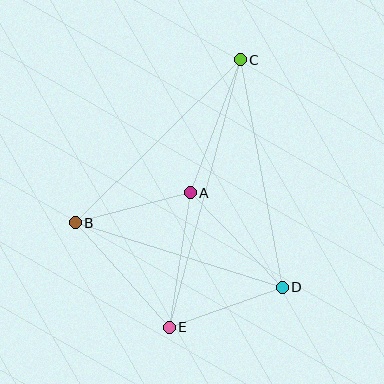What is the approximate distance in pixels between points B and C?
The distance between B and C is approximately 232 pixels.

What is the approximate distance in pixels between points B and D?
The distance between B and D is approximately 217 pixels.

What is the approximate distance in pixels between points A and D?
The distance between A and D is approximately 132 pixels.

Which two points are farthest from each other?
Points C and E are farthest from each other.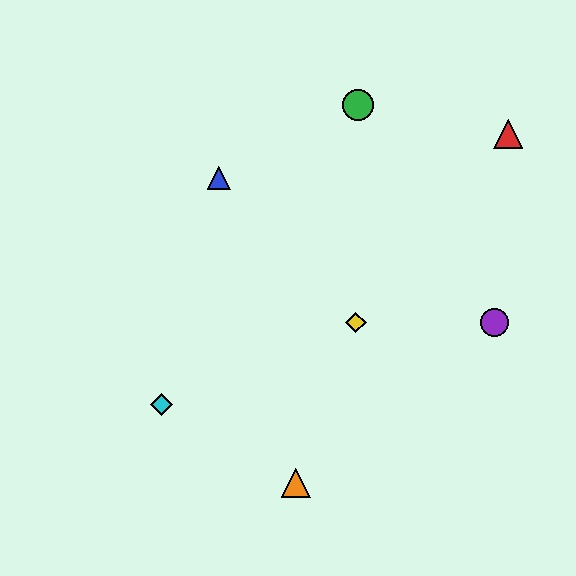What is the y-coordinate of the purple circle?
The purple circle is at y≈323.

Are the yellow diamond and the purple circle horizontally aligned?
Yes, both are at y≈323.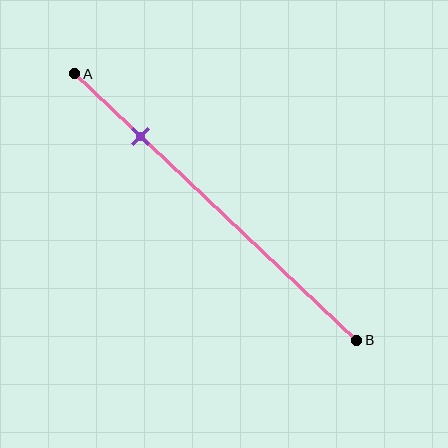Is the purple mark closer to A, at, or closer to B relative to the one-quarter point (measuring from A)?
The purple mark is approximately at the one-quarter point of segment AB.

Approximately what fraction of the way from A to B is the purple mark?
The purple mark is approximately 25% of the way from A to B.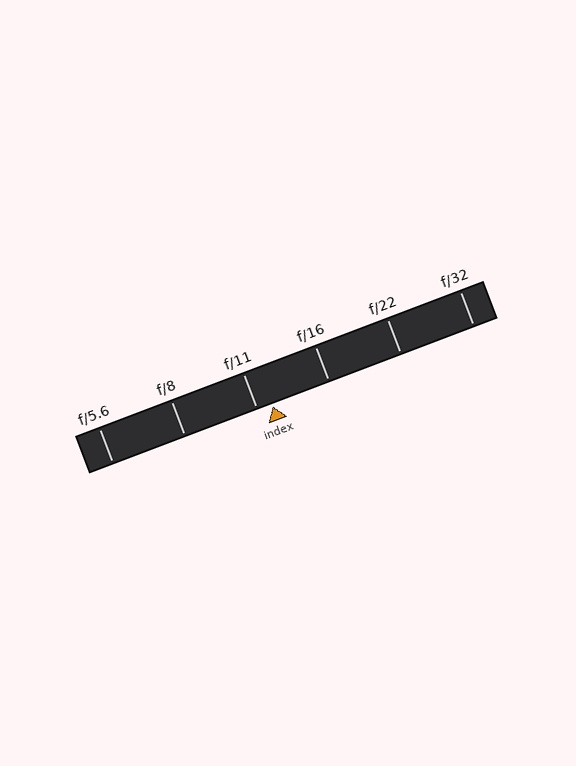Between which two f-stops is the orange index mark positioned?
The index mark is between f/11 and f/16.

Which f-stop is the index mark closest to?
The index mark is closest to f/11.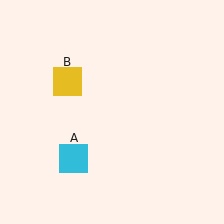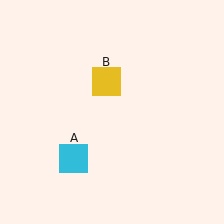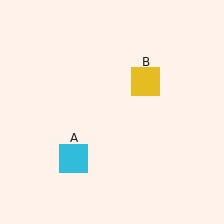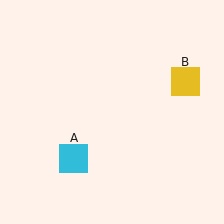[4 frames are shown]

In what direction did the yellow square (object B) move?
The yellow square (object B) moved right.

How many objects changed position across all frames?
1 object changed position: yellow square (object B).